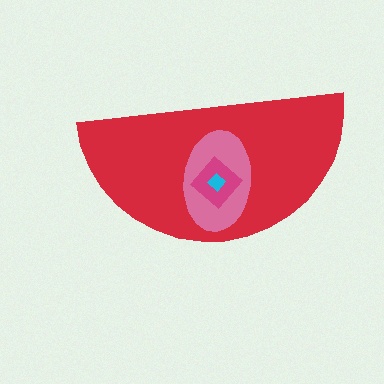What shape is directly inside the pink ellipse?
The magenta diamond.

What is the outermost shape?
The red semicircle.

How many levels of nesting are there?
4.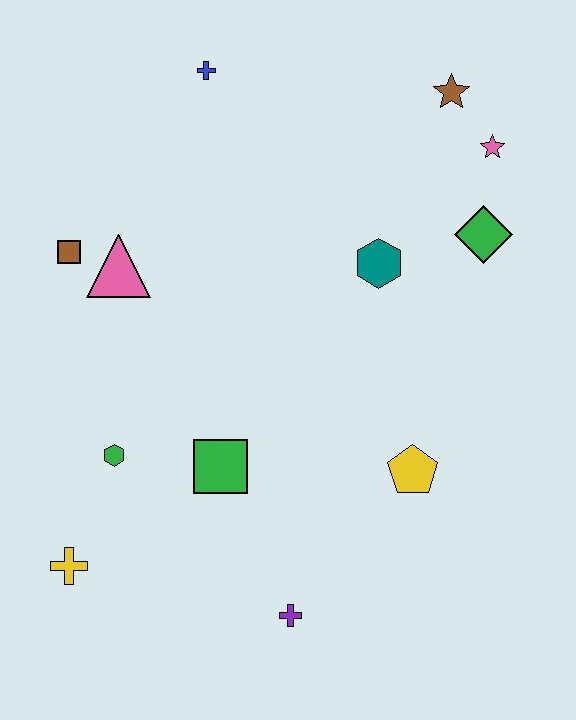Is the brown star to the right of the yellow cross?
Yes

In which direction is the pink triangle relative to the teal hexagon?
The pink triangle is to the left of the teal hexagon.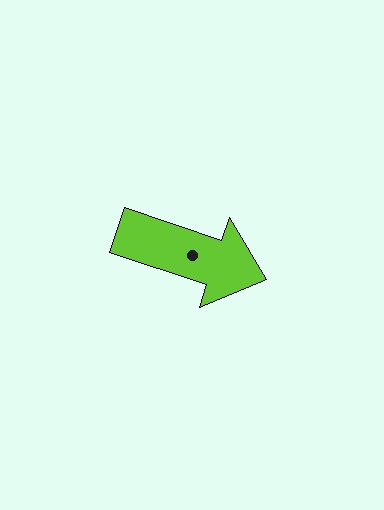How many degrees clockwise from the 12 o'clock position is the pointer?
Approximately 108 degrees.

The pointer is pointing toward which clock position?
Roughly 4 o'clock.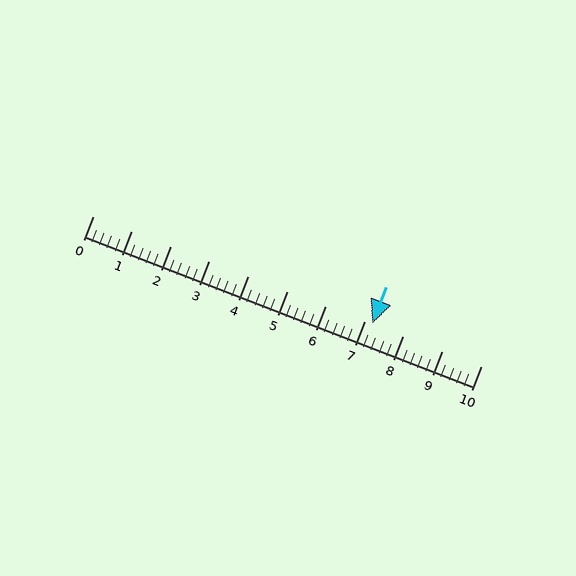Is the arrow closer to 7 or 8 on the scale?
The arrow is closer to 7.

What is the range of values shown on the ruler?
The ruler shows values from 0 to 10.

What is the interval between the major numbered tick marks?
The major tick marks are spaced 1 units apart.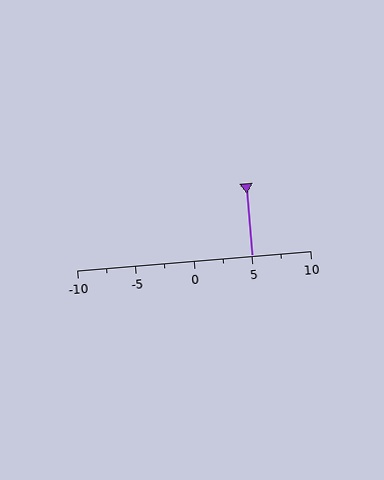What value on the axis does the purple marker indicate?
The marker indicates approximately 5.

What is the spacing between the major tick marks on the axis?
The major ticks are spaced 5 apart.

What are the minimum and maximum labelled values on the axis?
The axis runs from -10 to 10.